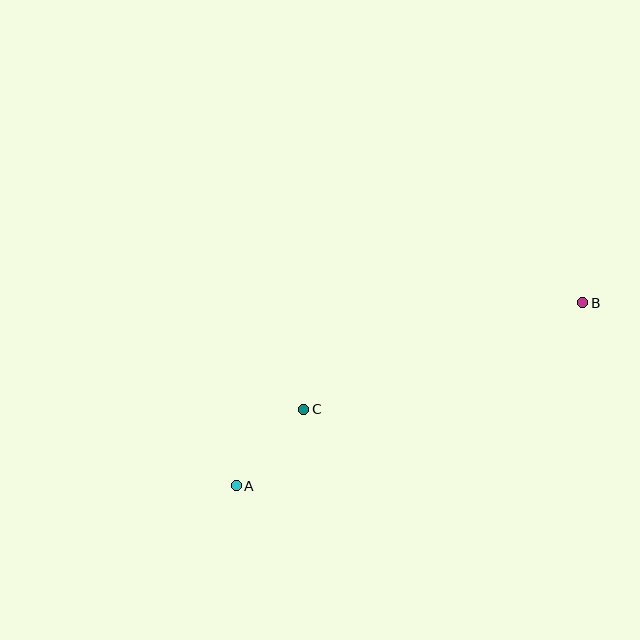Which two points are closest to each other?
Points A and C are closest to each other.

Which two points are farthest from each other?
Points A and B are farthest from each other.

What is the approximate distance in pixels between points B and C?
The distance between B and C is approximately 298 pixels.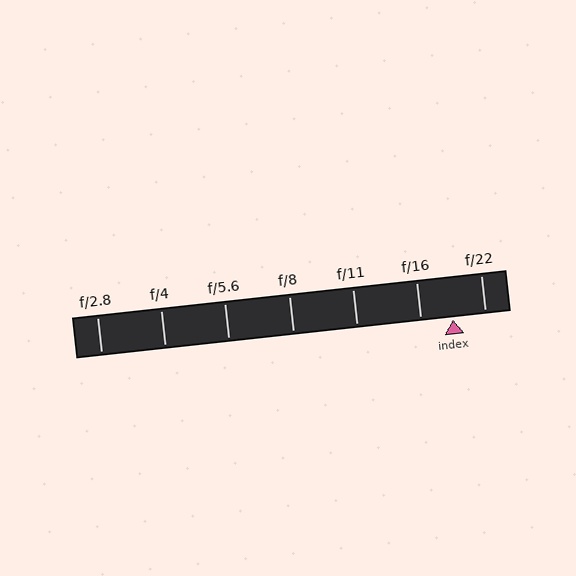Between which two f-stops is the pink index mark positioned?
The index mark is between f/16 and f/22.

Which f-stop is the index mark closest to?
The index mark is closest to f/16.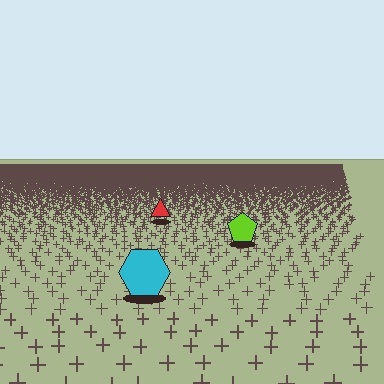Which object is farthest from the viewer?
The red triangle is farthest from the viewer. It appears smaller and the ground texture around it is denser.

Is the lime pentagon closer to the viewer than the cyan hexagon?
No. The cyan hexagon is closer — you can tell from the texture gradient: the ground texture is coarser near it.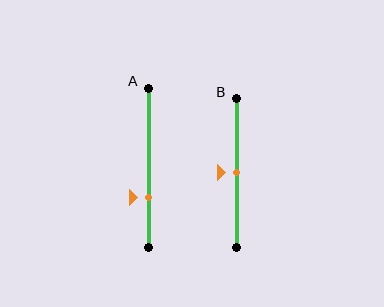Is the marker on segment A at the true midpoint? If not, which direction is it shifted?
No, the marker on segment A is shifted downward by about 19% of the segment length.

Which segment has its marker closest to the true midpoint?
Segment B has its marker closest to the true midpoint.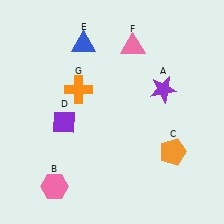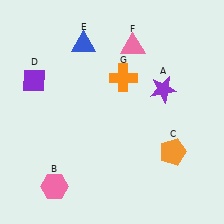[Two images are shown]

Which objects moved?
The objects that moved are: the purple diamond (D), the orange cross (G).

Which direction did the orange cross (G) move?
The orange cross (G) moved right.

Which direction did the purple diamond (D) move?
The purple diamond (D) moved up.